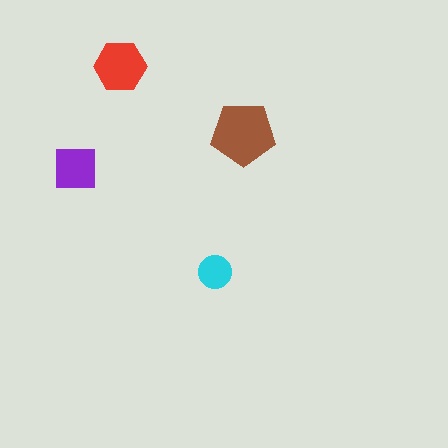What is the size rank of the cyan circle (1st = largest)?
4th.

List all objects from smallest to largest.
The cyan circle, the purple square, the red hexagon, the brown pentagon.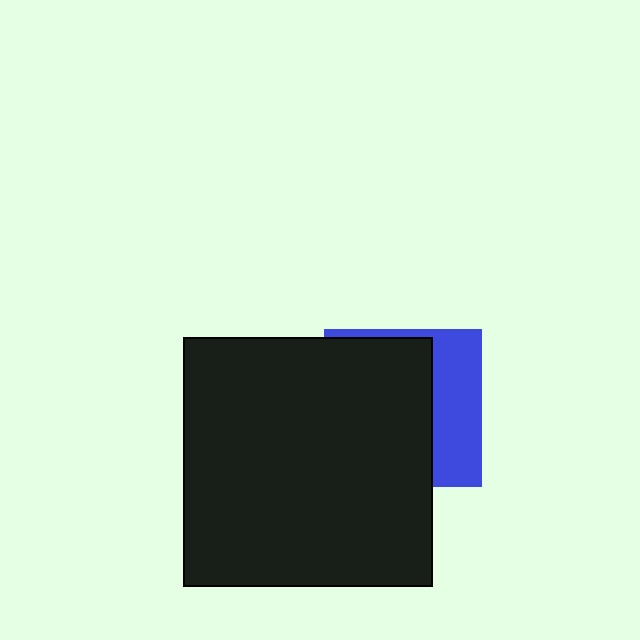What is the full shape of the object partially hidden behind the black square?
The partially hidden object is a blue square.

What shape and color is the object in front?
The object in front is a black square.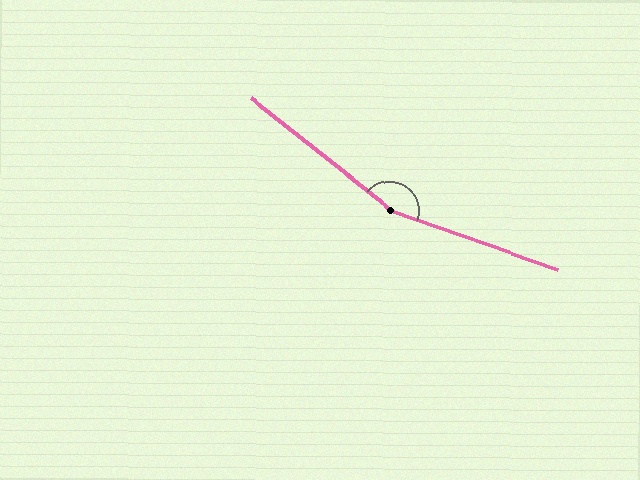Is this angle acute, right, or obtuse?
It is obtuse.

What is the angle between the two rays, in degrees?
Approximately 161 degrees.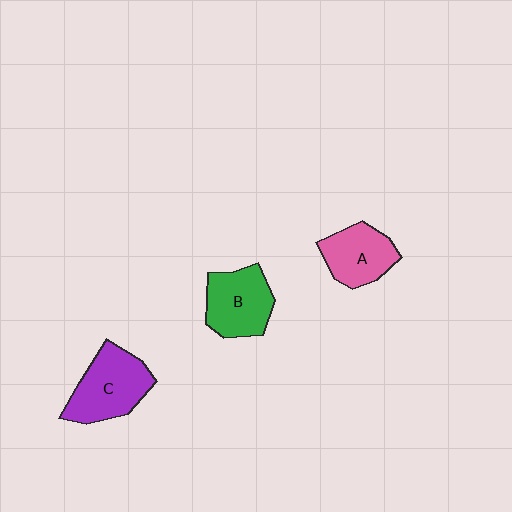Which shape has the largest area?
Shape C (purple).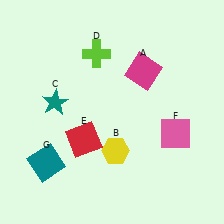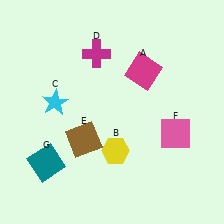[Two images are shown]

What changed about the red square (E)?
In Image 1, E is red. In Image 2, it changed to brown.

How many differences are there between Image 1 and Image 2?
There are 3 differences between the two images.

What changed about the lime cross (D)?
In Image 1, D is lime. In Image 2, it changed to magenta.